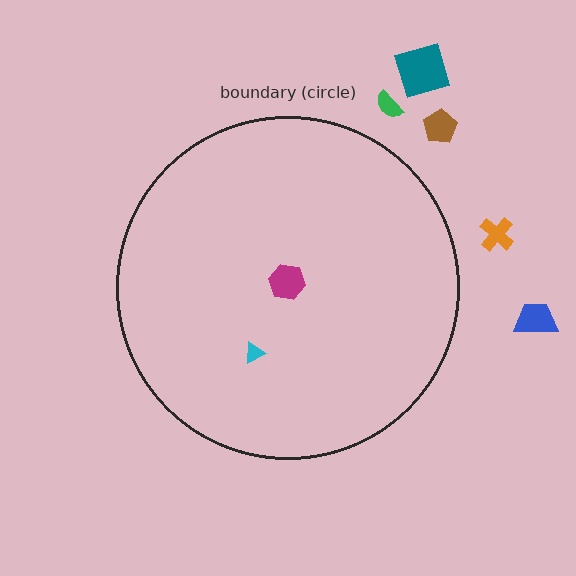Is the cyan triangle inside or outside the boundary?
Inside.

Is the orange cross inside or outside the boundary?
Outside.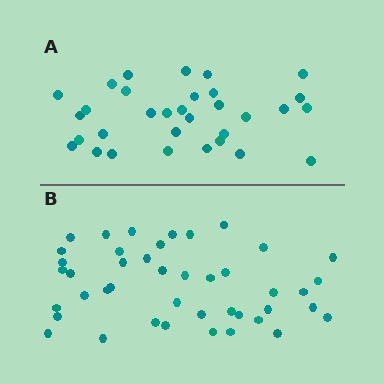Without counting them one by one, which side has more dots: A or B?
Region B (the bottom region) has more dots.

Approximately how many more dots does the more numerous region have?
Region B has roughly 12 or so more dots than region A.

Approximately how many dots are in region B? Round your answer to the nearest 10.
About 40 dots. (The exact count is 43, which rounds to 40.)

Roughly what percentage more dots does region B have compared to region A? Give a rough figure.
About 35% more.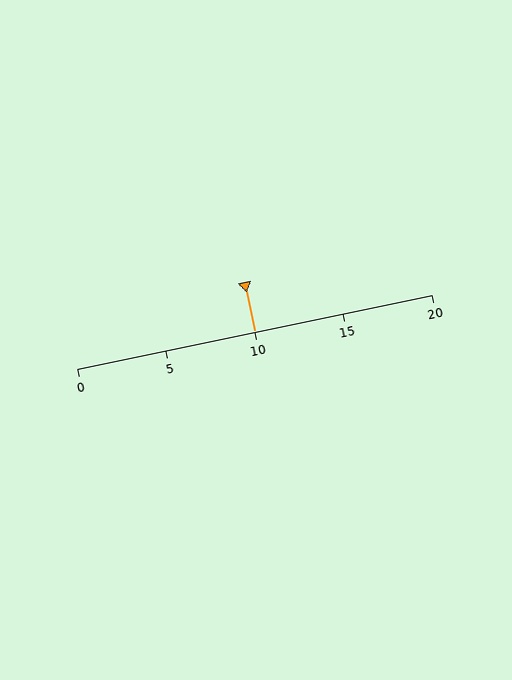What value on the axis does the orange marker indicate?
The marker indicates approximately 10.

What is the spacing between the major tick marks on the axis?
The major ticks are spaced 5 apart.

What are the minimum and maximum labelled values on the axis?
The axis runs from 0 to 20.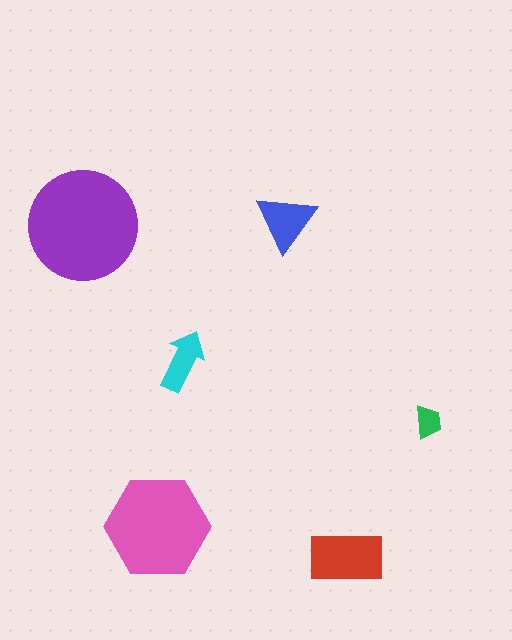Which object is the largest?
The purple circle.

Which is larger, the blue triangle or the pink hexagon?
The pink hexagon.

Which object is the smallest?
The green trapezoid.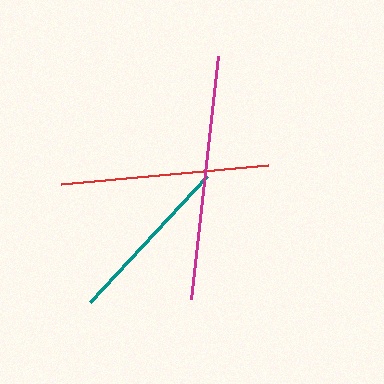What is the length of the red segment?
The red segment is approximately 208 pixels long.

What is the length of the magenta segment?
The magenta segment is approximately 245 pixels long.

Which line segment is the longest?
The magenta line is the longest at approximately 245 pixels.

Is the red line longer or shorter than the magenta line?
The magenta line is longer than the red line.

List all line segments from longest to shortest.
From longest to shortest: magenta, red, teal.